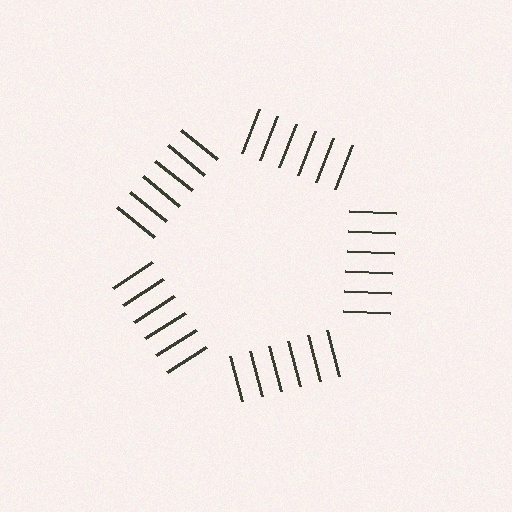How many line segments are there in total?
30 — 6 along each of the 5 edges.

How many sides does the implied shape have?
5 sides — the line-ends trace a pentagon.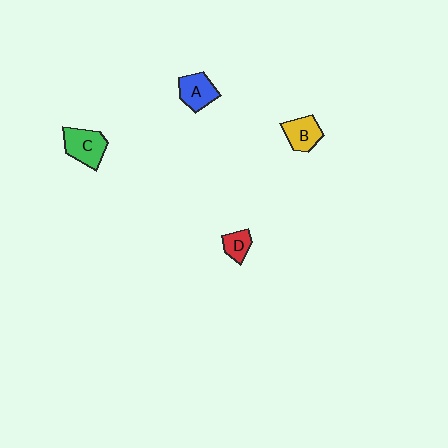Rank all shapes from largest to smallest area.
From largest to smallest: C (green), A (blue), B (yellow), D (red).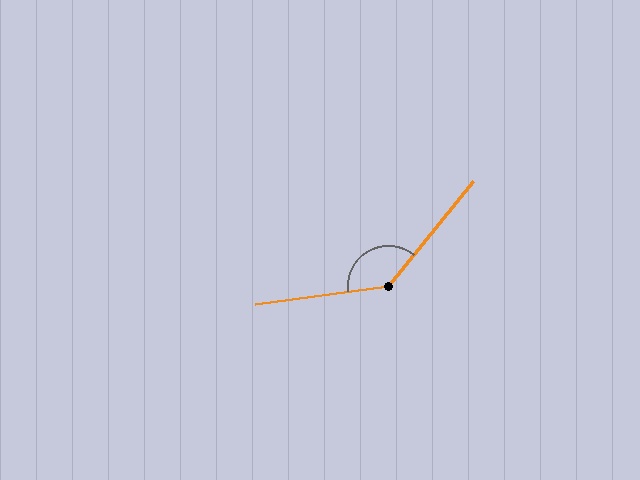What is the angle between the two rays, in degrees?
Approximately 137 degrees.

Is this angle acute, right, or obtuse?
It is obtuse.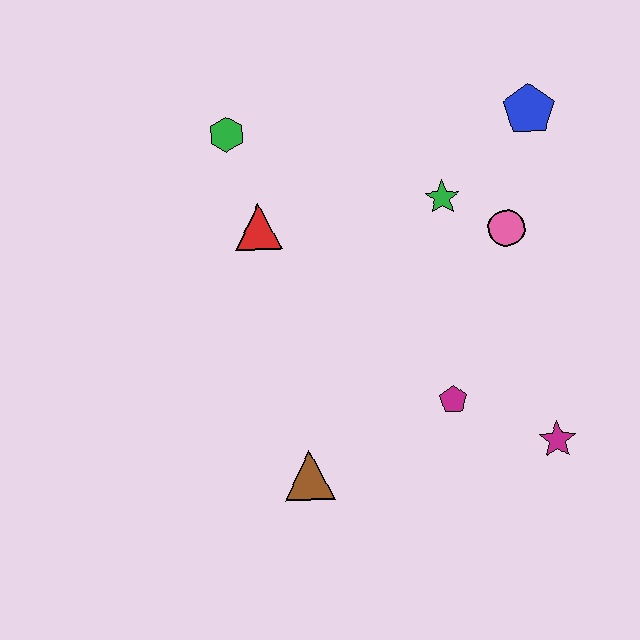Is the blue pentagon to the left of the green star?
No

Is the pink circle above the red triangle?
No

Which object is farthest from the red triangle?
The magenta star is farthest from the red triangle.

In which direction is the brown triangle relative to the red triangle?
The brown triangle is below the red triangle.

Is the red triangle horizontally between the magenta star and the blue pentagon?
No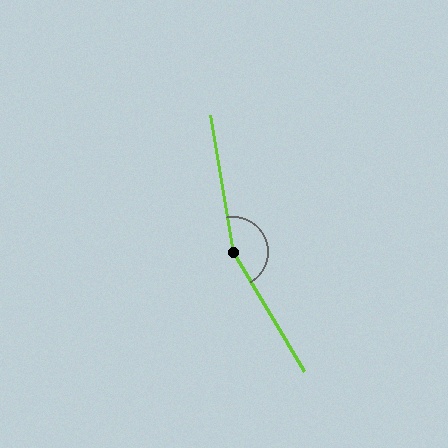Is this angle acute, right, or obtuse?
It is obtuse.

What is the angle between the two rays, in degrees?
Approximately 159 degrees.